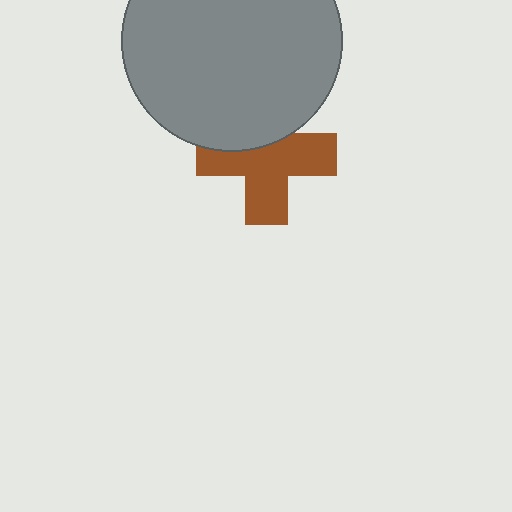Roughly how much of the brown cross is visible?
Most of it is visible (roughly 66%).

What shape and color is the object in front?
The object in front is a gray circle.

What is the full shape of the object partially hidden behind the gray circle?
The partially hidden object is a brown cross.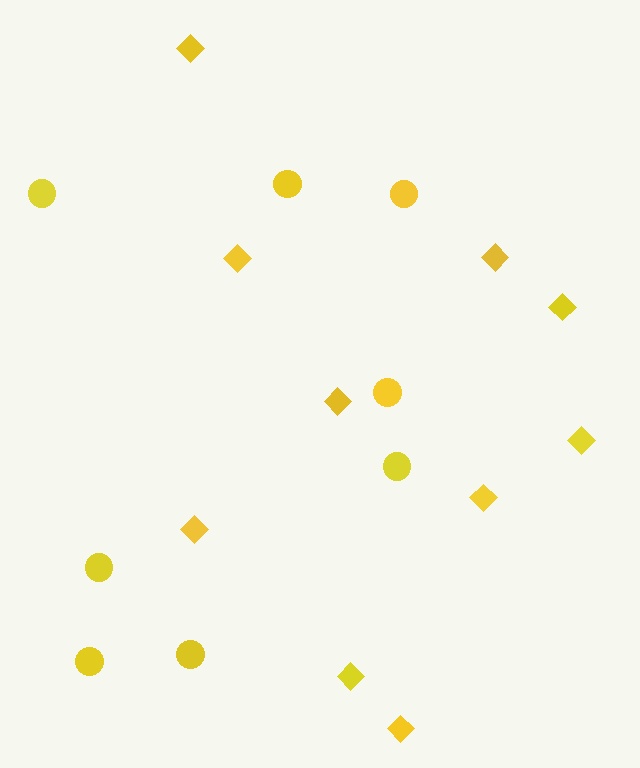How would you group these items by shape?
There are 2 groups: one group of diamonds (10) and one group of circles (8).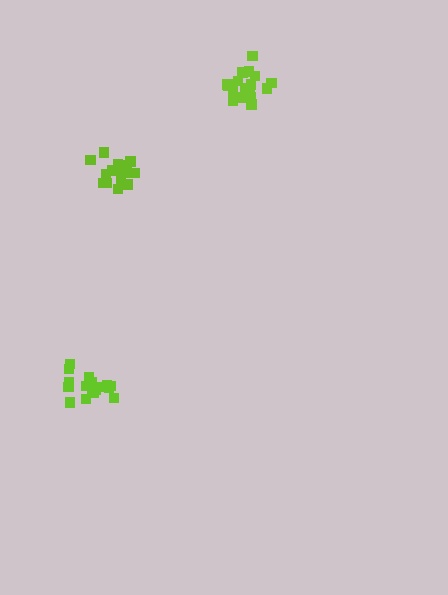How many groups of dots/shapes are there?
There are 3 groups.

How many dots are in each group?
Group 1: 17 dots, Group 2: 17 dots, Group 3: 21 dots (55 total).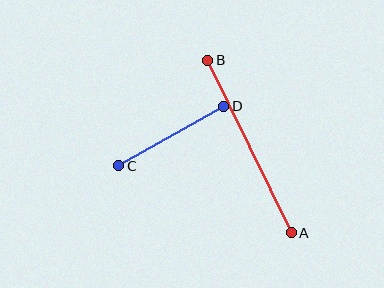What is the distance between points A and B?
The distance is approximately 192 pixels.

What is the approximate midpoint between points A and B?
The midpoint is at approximately (250, 146) pixels.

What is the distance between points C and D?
The distance is approximately 121 pixels.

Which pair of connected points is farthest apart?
Points A and B are farthest apart.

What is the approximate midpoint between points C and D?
The midpoint is at approximately (171, 136) pixels.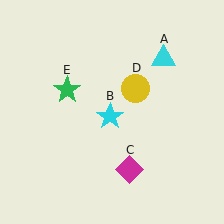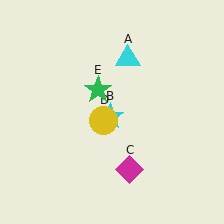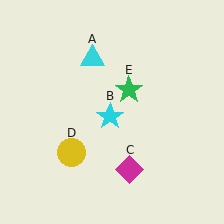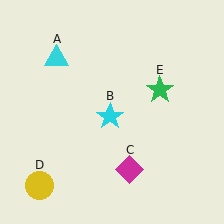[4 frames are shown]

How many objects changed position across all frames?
3 objects changed position: cyan triangle (object A), yellow circle (object D), green star (object E).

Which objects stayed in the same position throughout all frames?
Cyan star (object B) and magenta diamond (object C) remained stationary.